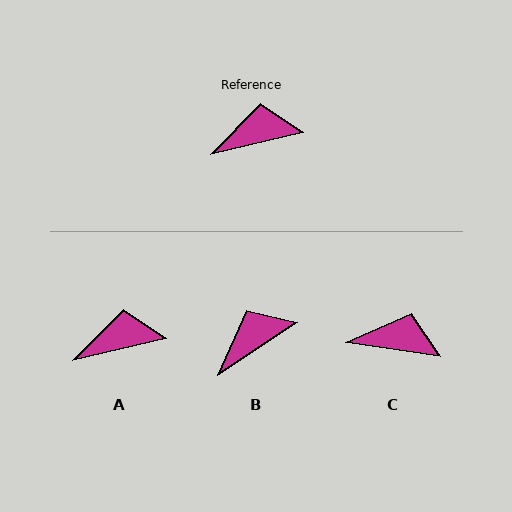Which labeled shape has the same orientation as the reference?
A.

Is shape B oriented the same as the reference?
No, it is off by about 21 degrees.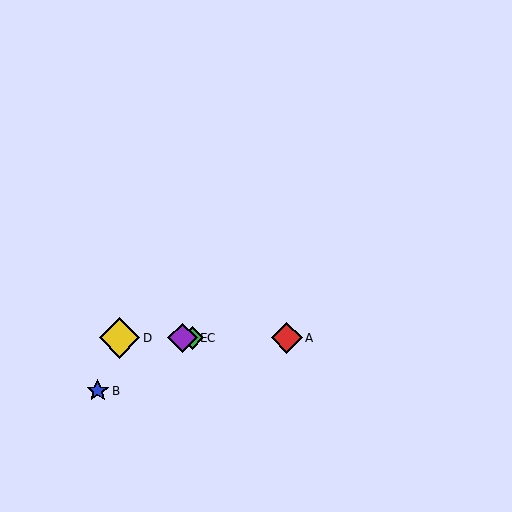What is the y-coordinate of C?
Object C is at y≈338.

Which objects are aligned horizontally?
Objects A, C, D, E are aligned horizontally.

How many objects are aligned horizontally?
4 objects (A, C, D, E) are aligned horizontally.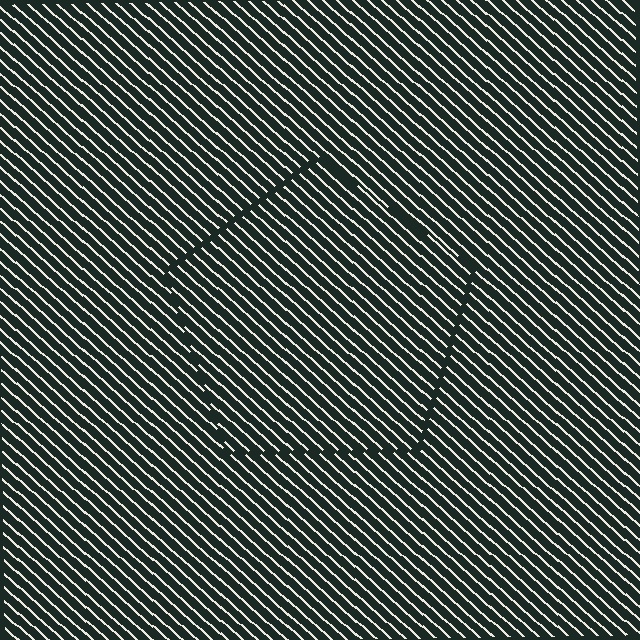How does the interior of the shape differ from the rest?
The interior of the shape contains the same grating, shifted by half a period — the contour is defined by the phase discontinuity where line-ends from the inner and outer gratings abut.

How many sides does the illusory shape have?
5 sides — the line-ends trace a pentagon.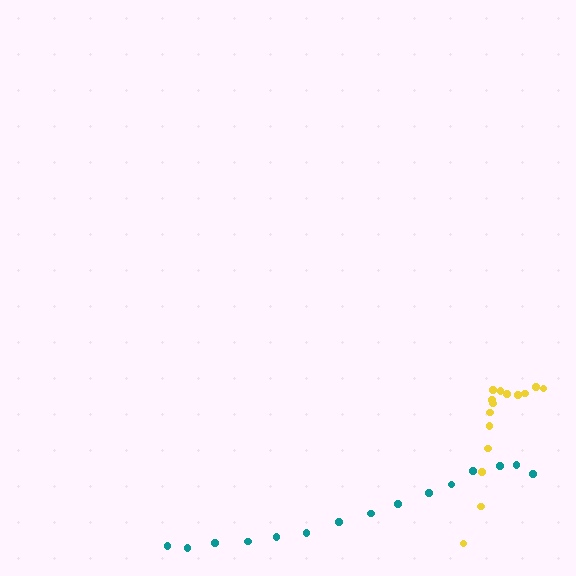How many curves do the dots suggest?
There are 2 distinct paths.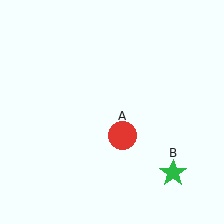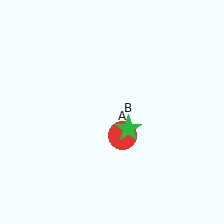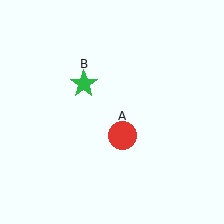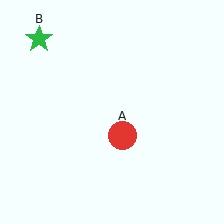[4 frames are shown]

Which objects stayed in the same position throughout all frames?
Red circle (object A) remained stationary.